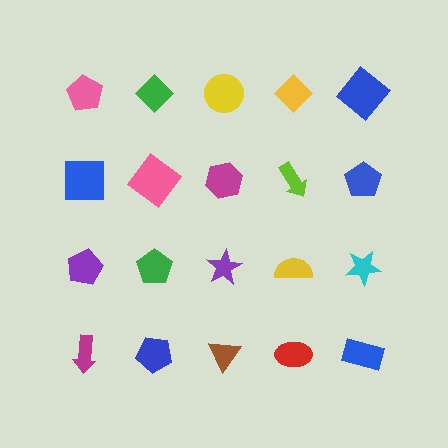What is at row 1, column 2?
A green diamond.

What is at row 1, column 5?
A blue diamond.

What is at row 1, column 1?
A pink pentagon.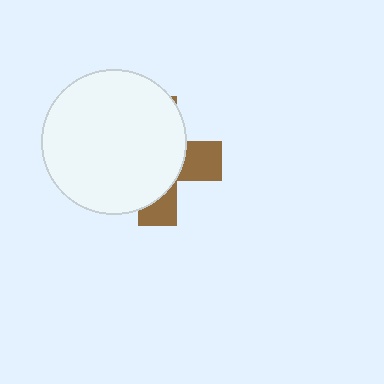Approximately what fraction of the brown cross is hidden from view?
Roughly 70% of the brown cross is hidden behind the white circle.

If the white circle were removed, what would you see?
You would see the complete brown cross.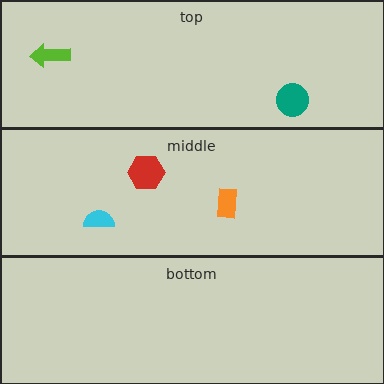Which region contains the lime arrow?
The top region.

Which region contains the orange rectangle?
The middle region.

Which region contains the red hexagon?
The middle region.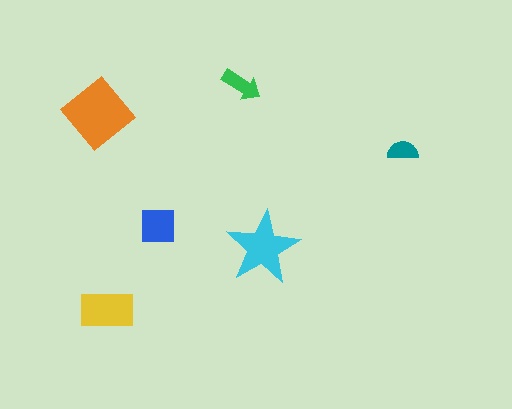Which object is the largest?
The orange diamond.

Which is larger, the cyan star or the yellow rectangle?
The cyan star.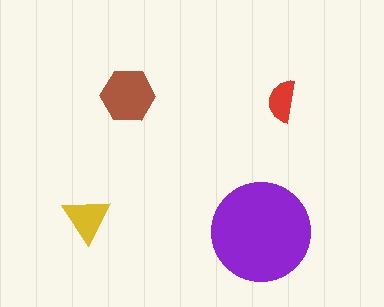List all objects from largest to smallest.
The purple circle, the brown hexagon, the yellow triangle, the red semicircle.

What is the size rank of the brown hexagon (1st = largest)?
2nd.